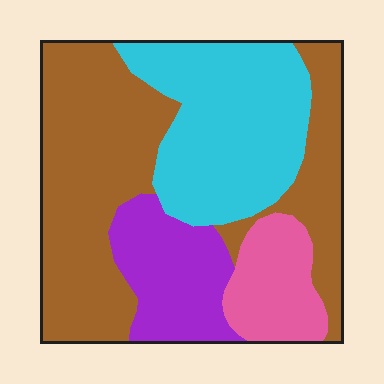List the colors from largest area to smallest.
From largest to smallest: brown, cyan, purple, pink.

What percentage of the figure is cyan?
Cyan covers roughly 30% of the figure.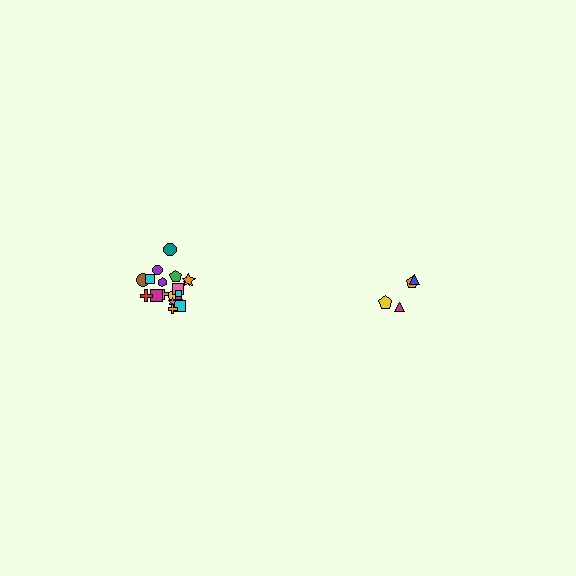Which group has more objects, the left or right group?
The left group.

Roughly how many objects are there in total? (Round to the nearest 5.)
Roughly 20 objects in total.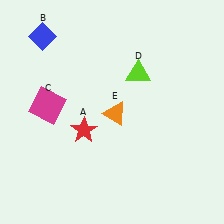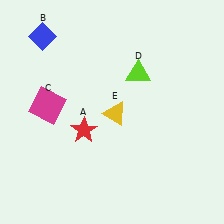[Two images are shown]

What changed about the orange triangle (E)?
In Image 1, E is orange. In Image 2, it changed to yellow.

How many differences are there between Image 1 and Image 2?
There is 1 difference between the two images.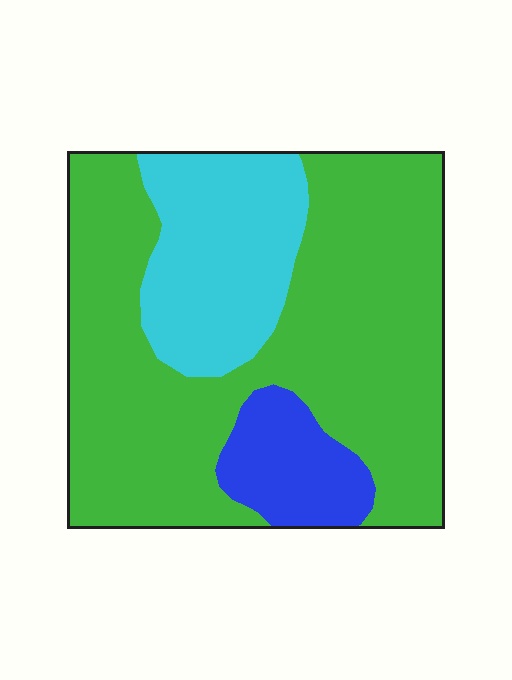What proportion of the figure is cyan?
Cyan covers roughly 20% of the figure.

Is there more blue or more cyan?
Cyan.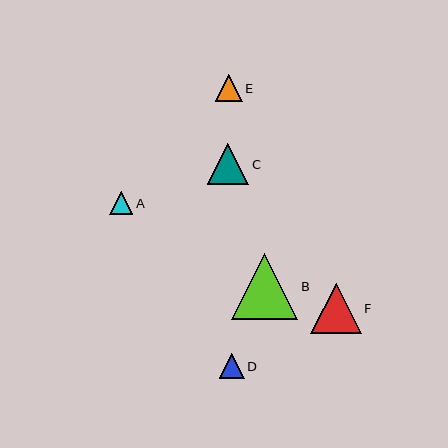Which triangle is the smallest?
Triangle A is the smallest with a size of approximately 23 pixels.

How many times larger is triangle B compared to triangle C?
Triangle B is approximately 1.6 times the size of triangle C.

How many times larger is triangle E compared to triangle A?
Triangle E is approximately 1.2 times the size of triangle A.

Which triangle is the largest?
Triangle B is the largest with a size of approximately 66 pixels.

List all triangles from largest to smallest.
From largest to smallest: B, F, C, E, D, A.